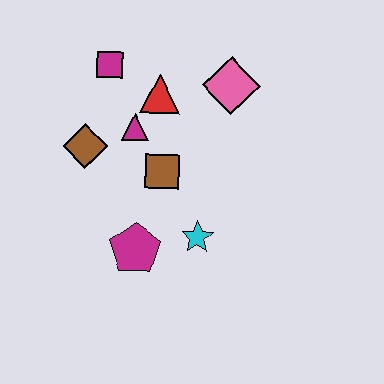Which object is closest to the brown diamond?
The magenta triangle is closest to the brown diamond.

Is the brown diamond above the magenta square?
No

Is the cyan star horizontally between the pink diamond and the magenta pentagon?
Yes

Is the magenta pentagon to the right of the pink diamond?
No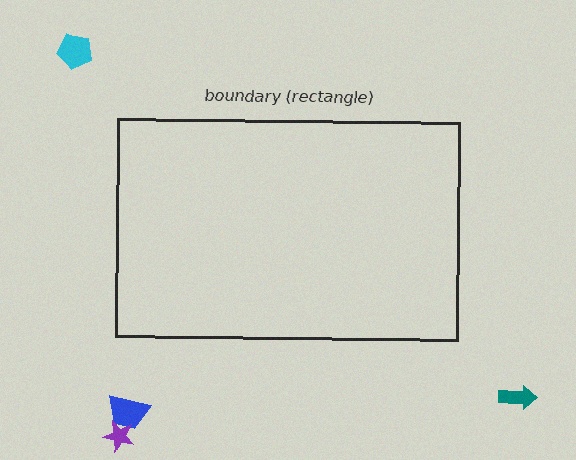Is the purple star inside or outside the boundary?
Outside.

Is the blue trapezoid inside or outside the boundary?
Outside.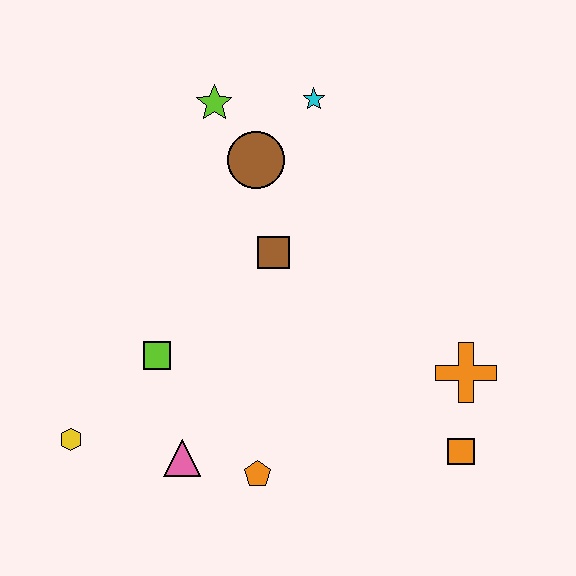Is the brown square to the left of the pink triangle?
No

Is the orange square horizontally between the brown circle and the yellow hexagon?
No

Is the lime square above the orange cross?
Yes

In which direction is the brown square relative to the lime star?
The brown square is below the lime star.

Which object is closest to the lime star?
The brown circle is closest to the lime star.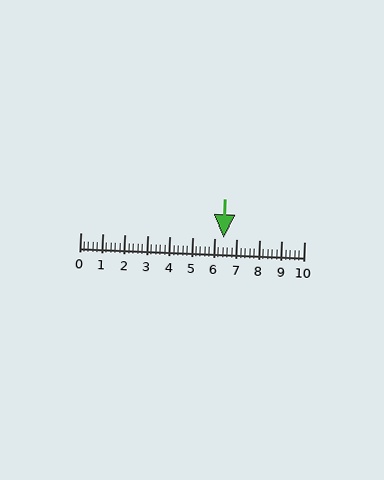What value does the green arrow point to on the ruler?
The green arrow points to approximately 6.4.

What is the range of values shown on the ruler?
The ruler shows values from 0 to 10.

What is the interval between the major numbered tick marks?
The major tick marks are spaced 1 units apart.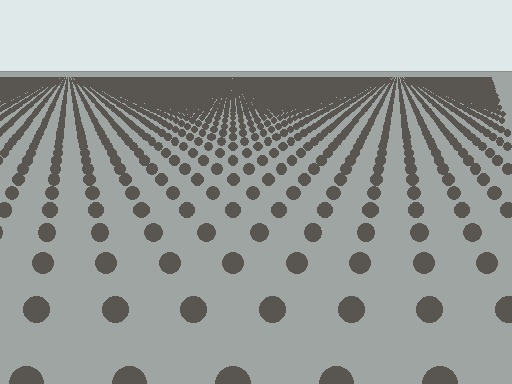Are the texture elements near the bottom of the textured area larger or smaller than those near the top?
Larger. Near the bottom, elements are closer to the viewer and appear at a bigger on-screen size.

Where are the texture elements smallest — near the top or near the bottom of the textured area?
Near the top.